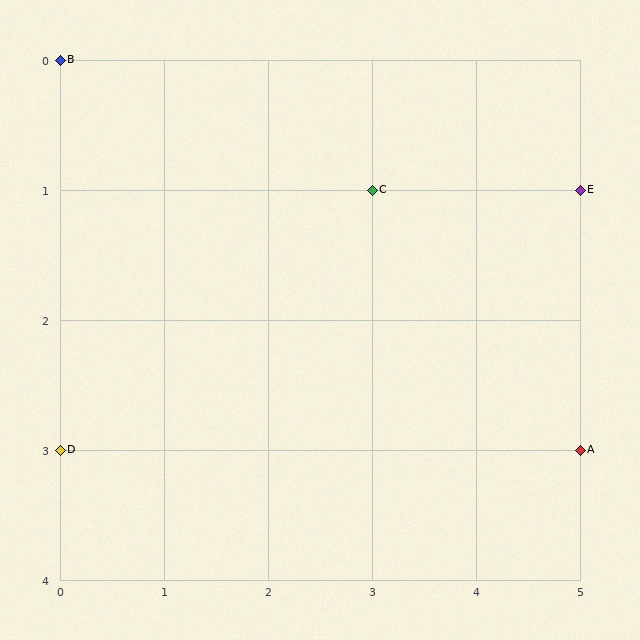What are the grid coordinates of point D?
Point D is at grid coordinates (0, 3).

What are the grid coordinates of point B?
Point B is at grid coordinates (0, 0).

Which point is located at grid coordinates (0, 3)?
Point D is at (0, 3).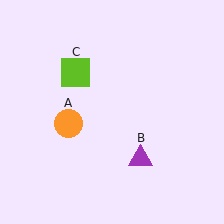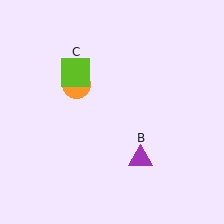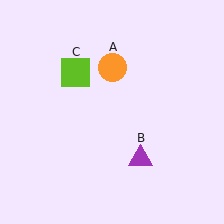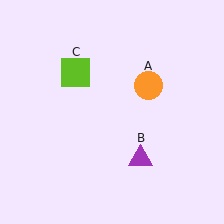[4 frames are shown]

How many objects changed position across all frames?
1 object changed position: orange circle (object A).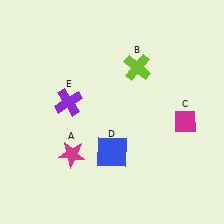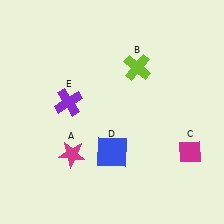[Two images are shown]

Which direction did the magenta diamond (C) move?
The magenta diamond (C) moved down.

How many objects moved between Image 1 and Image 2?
1 object moved between the two images.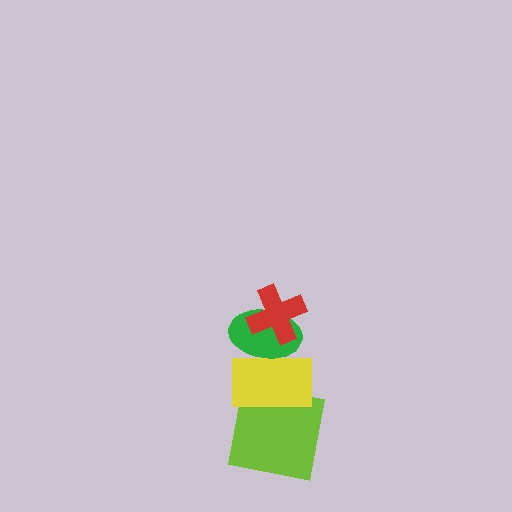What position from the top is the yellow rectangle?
The yellow rectangle is 3rd from the top.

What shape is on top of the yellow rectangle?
The green ellipse is on top of the yellow rectangle.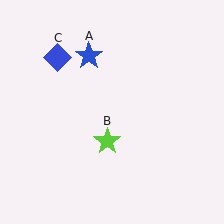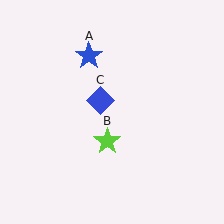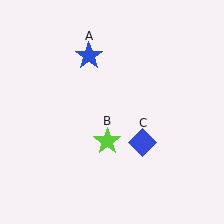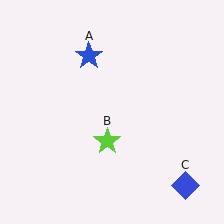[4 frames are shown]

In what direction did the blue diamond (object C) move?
The blue diamond (object C) moved down and to the right.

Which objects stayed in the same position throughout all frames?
Blue star (object A) and lime star (object B) remained stationary.